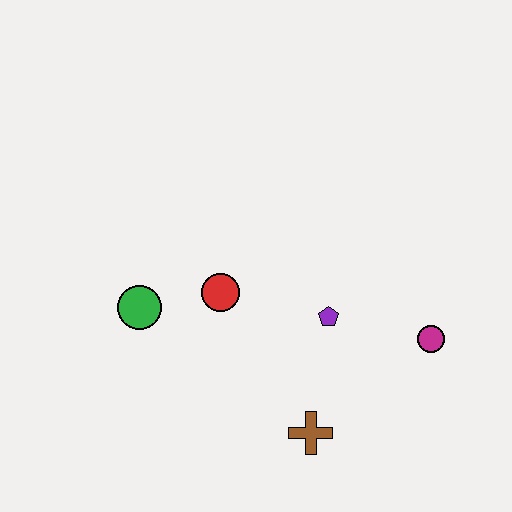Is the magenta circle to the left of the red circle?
No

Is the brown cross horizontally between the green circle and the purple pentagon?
Yes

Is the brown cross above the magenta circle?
No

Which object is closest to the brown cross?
The purple pentagon is closest to the brown cross.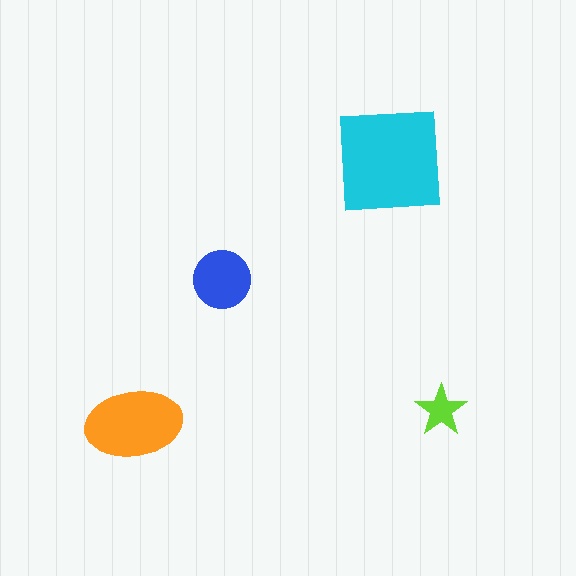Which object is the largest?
The cyan square.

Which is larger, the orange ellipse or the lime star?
The orange ellipse.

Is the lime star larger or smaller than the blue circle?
Smaller.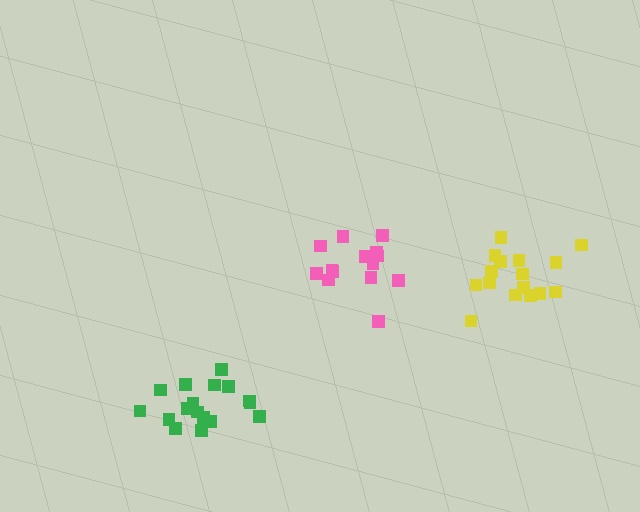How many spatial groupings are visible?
There are 3 spatial groupings.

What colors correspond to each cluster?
The clusters are colored: pink, green, yellow.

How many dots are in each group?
Group 1: 14 dots, Group 2: 17 dots, Group 3: 16 dots (47 total).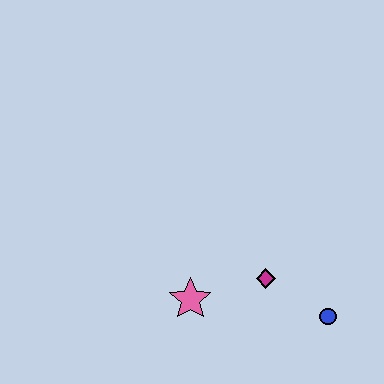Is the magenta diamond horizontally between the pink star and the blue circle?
Yes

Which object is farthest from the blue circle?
The pink star is farthest from the blue circle.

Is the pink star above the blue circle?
Yes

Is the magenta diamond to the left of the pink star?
No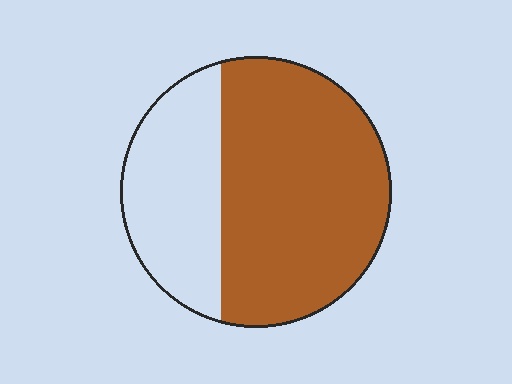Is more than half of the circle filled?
Yes.